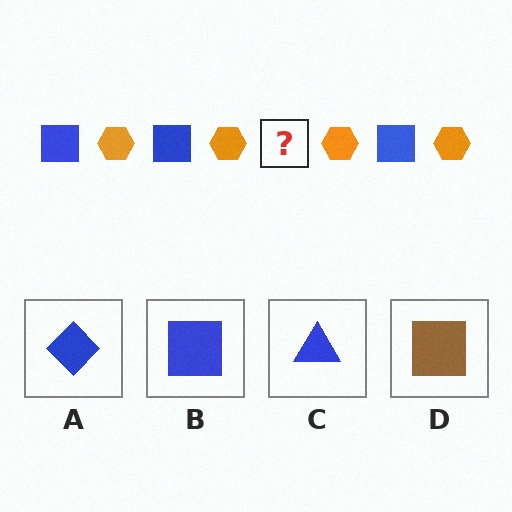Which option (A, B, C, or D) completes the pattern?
B.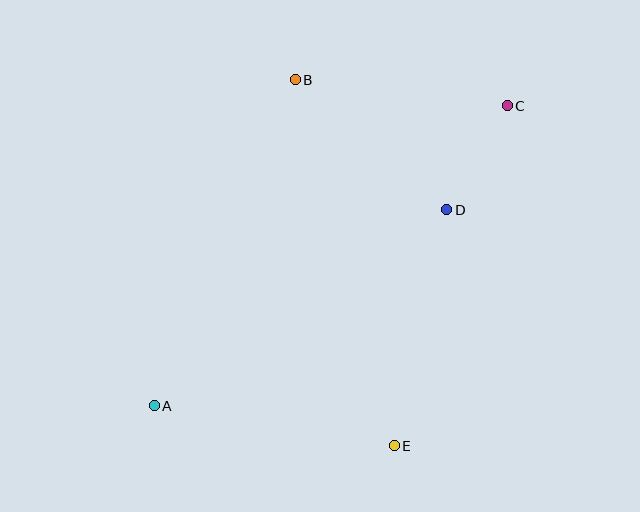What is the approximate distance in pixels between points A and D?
The distance between A and D is approximately 352 pixels.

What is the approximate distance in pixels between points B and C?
The distance between B and C is approximately 214 pixels.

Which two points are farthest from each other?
Points A and C are farthest from each other.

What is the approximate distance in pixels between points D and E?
The distance between D and E is approximately 242 pixels.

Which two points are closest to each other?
Points C and D are closest to each other.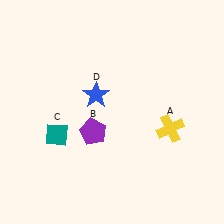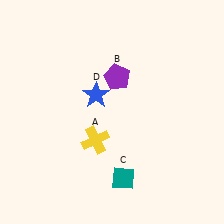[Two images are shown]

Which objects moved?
The objects that moved are: the yellow cross (A), the purple pentagon (B), the teal diamond (C).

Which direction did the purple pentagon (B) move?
The purple pentagon (B) moved up.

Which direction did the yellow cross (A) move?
The yellow cross (A) moved left.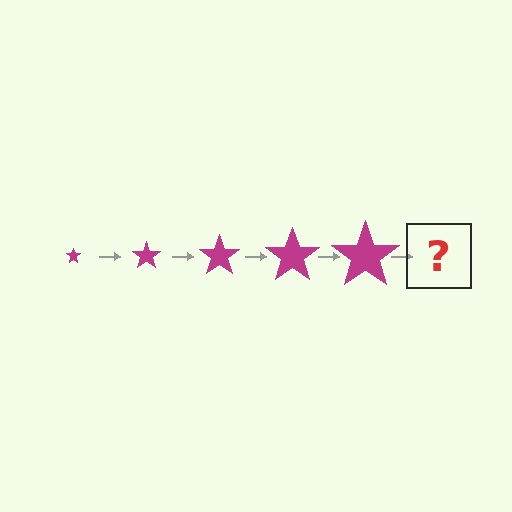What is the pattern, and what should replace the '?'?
The pattern is that the star gets progressively larger each step. The '?' should be a magenta star, larger than the previous one.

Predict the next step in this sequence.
The next step is a magenta star, larger than the previous one.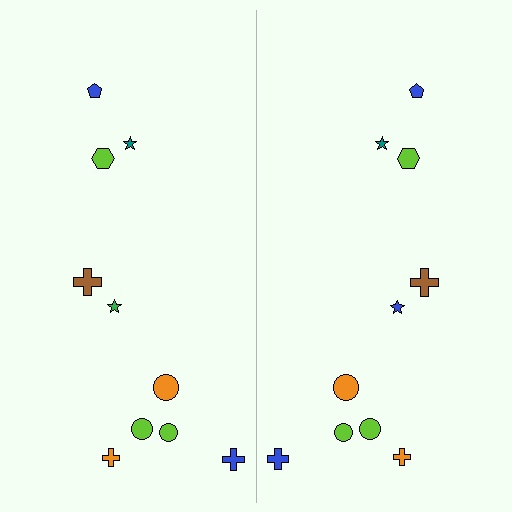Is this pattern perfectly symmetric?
No, the pattern is not perfectly symmetric. The blue star on the right side breaks the symmetry — its mirror counterpart is green.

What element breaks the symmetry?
The blue star on the right side breaks the symmetry — its mirror counterpart is green.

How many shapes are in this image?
There are 20 shapes in this image.